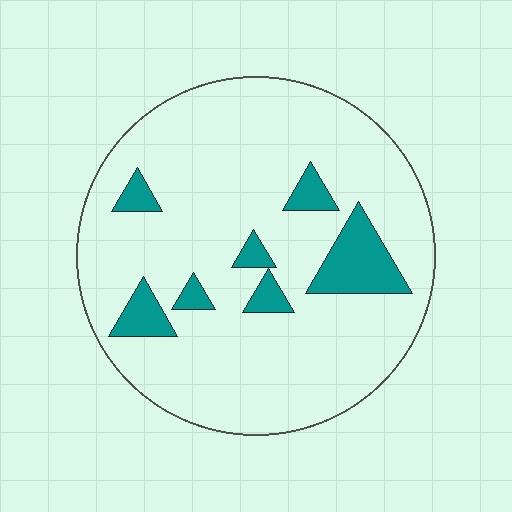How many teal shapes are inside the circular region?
7.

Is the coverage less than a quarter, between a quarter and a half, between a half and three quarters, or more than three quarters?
Less than a quarter.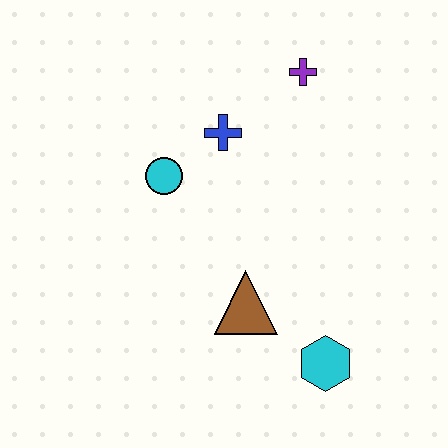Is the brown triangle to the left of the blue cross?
No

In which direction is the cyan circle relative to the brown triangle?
The cyan circle is above the brown triangle.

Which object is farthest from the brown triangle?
The purple cross is farthest from the brown triangle.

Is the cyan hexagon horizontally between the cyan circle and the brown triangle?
No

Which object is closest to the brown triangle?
The cyan hexagon is closest to the brown triangle.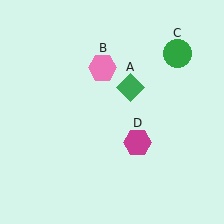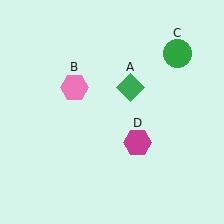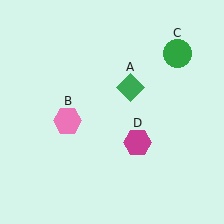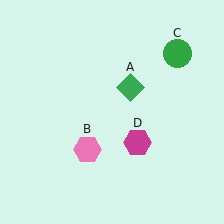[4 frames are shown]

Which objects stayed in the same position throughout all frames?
Green diamond (object A) and green circle (object C) and magenta hexagon (object D) remained stationary.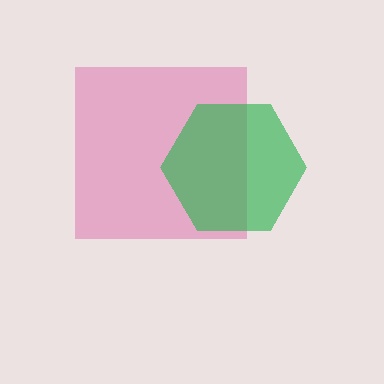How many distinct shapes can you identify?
There are 2 distinct shapes: a pink square, a green hexagon.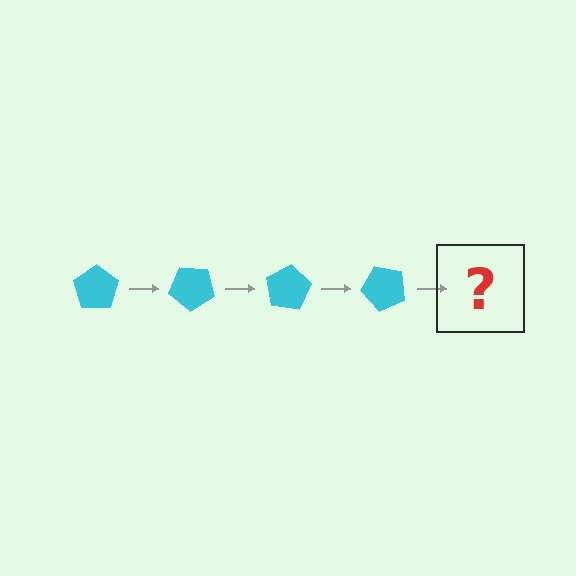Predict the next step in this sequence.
The next step is a cyan pentagon rotated 160 degrees.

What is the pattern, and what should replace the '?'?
The pattern is that the pentagon rotates 40 degrees each step. The '?' should be a cyan pentagon rotated 160 degrees.